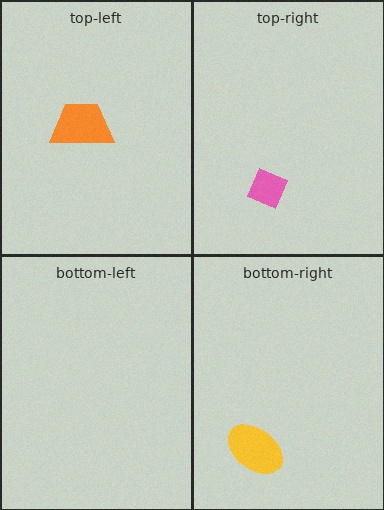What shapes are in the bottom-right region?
The yellow ellipse.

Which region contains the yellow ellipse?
The bottom-right region.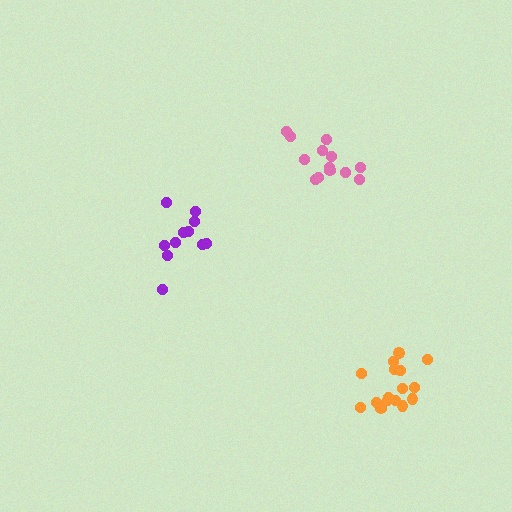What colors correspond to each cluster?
The clusters are colored: pink, purple, orange.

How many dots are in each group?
Group 1: 13 dots, Group 2: 11 dots, Group 3: 16 dots (40 total).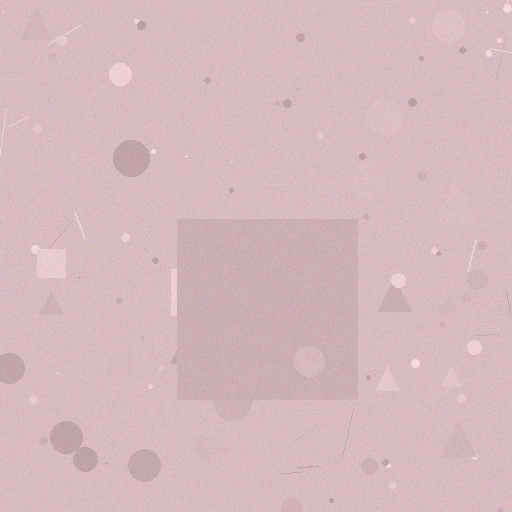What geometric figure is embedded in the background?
A square is embedded in the background.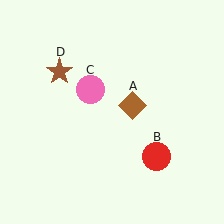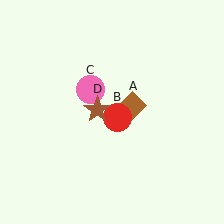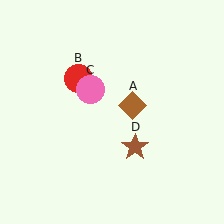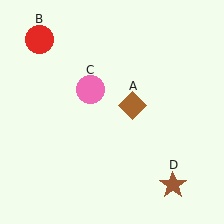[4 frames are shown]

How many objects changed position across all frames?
2 objects changed position: red circle (object B), brown star (object D).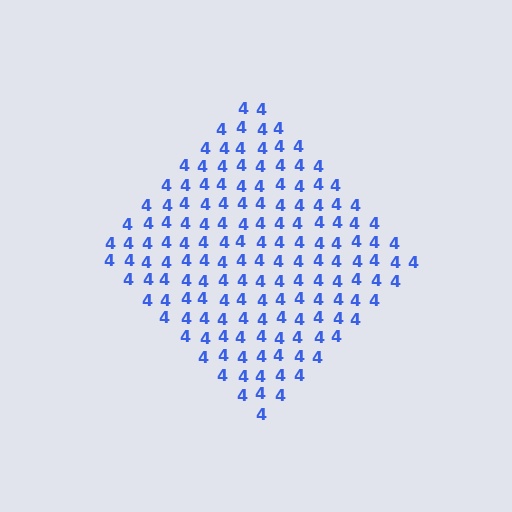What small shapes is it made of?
It is made of small digit 4's.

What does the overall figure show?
The overall figure shows a diamond.